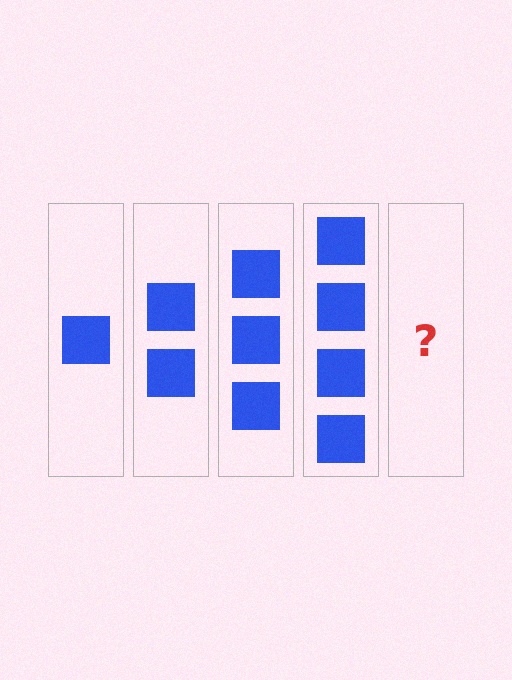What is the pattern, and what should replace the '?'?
The pattern is that each step adds one more square. The '?' should be 5 squares.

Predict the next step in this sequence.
The next step is 5 squares.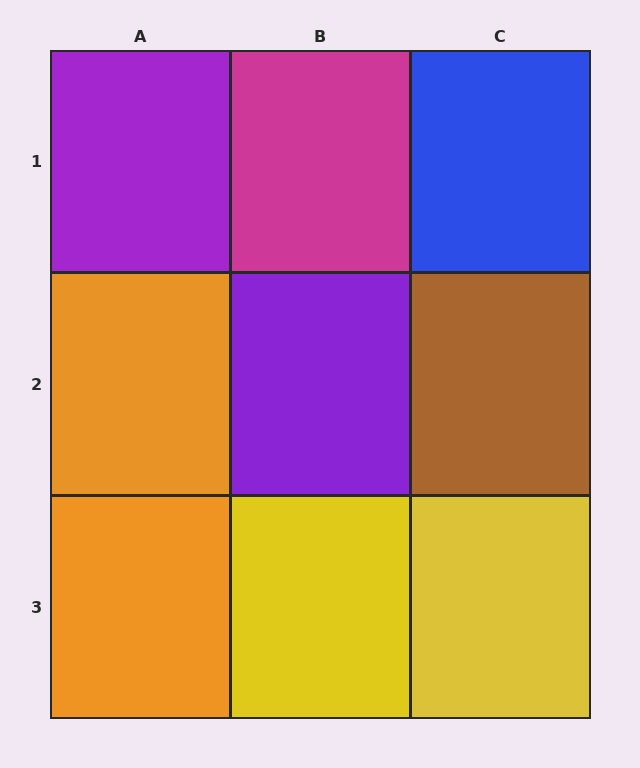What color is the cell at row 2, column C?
Brown.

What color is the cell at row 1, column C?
Blue.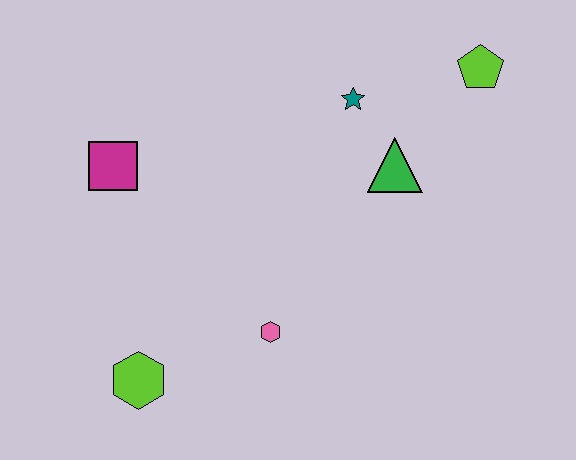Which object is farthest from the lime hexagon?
The lime pentagon is farthest from the lime hexagon.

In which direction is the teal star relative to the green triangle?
The teal star is above the green triangle.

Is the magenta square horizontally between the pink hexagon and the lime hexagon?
No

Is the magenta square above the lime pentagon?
No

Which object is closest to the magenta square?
The lime hexagon is closest to the magenta square.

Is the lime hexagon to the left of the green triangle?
Yes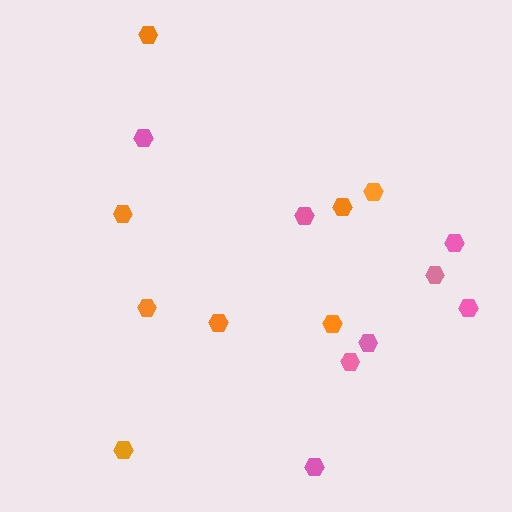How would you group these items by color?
There are 2 groups: one group of orange hexagons (8) and one group of pink hexagons (8).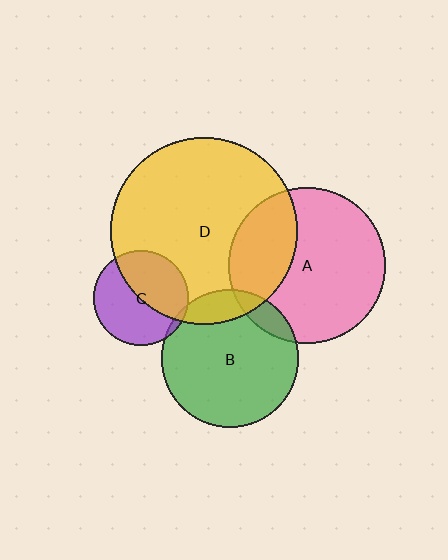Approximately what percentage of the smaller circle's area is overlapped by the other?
Approximately 30%.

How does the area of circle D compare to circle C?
Approximately 3.9 times.